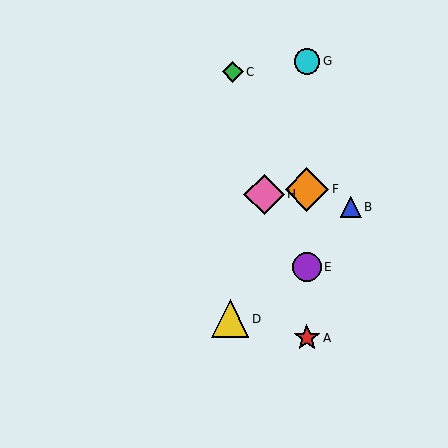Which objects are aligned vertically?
Objects A, E, F, G are aligned vertically.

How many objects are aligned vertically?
4 objects (A, E, F, G) are aligned vertically.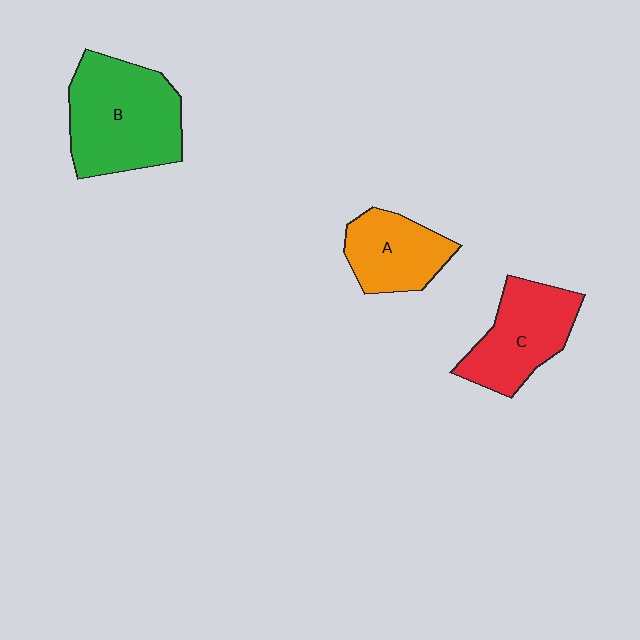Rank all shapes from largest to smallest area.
From largest to smallest: B (green), C (red), A (orange).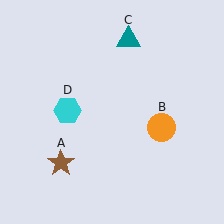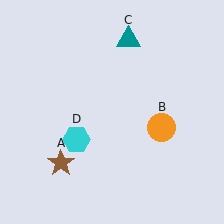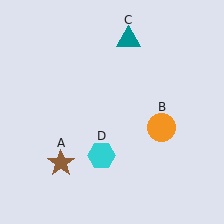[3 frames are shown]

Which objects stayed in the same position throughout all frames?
Brown star (object A) and orange circle (object B) and teal triangle (object C) remained stationary.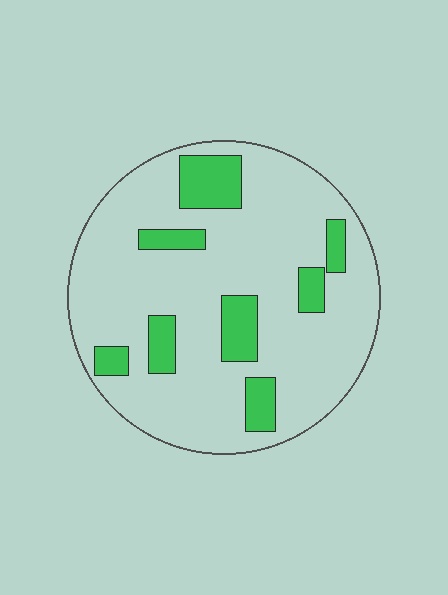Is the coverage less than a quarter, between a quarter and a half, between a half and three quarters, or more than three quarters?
Less than a quarter.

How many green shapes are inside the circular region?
8.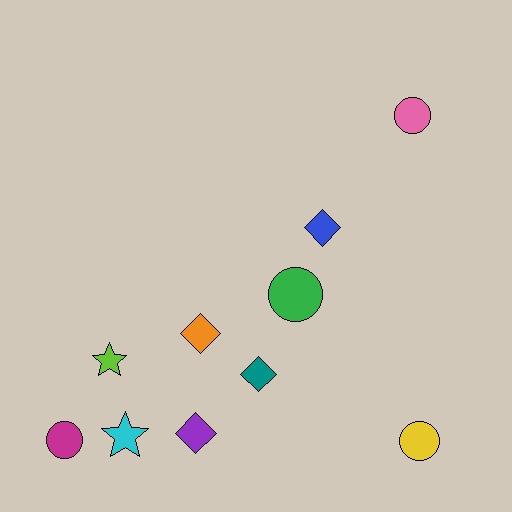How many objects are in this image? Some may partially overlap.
There are 10 objects.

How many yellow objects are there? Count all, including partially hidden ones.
There is 1 yellow object.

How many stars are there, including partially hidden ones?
There are 2 stars.